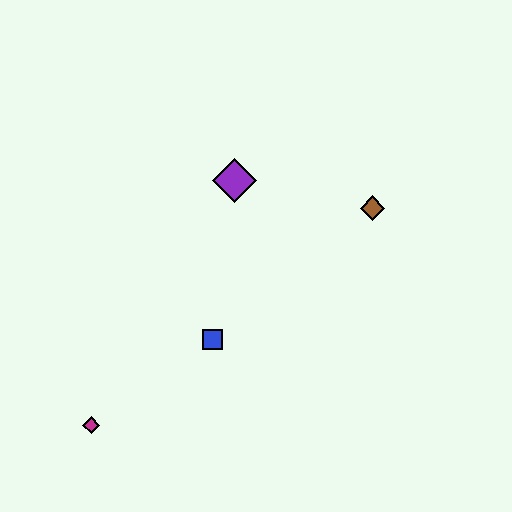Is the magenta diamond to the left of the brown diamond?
Yes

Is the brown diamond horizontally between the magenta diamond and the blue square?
No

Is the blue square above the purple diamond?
No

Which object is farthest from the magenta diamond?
The brown diamond is farthest from the magenta diamond.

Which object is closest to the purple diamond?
The brown diamond is closest to the purple diamond.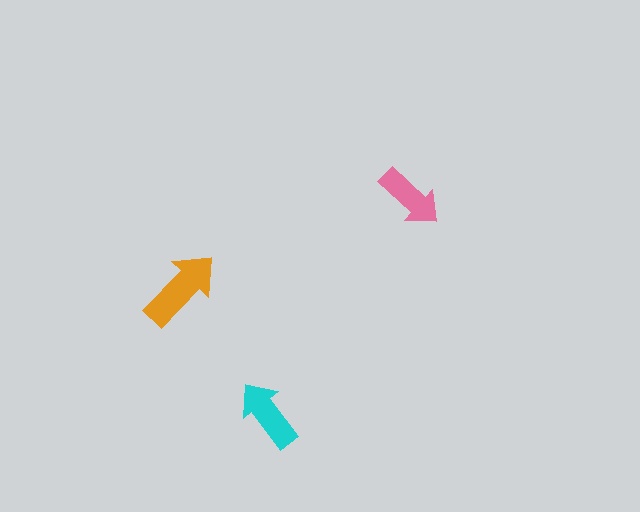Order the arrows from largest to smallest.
the orange one, the cyan one, the pink one.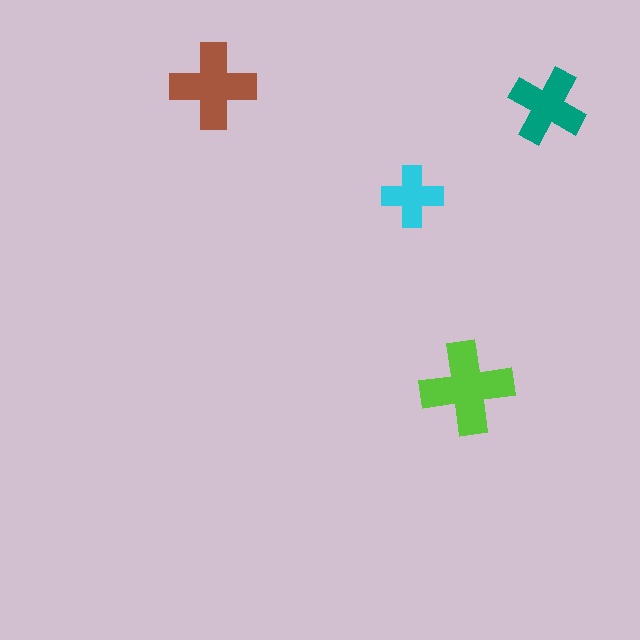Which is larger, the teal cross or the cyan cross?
The teal one.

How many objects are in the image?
There are 4 objects in the image.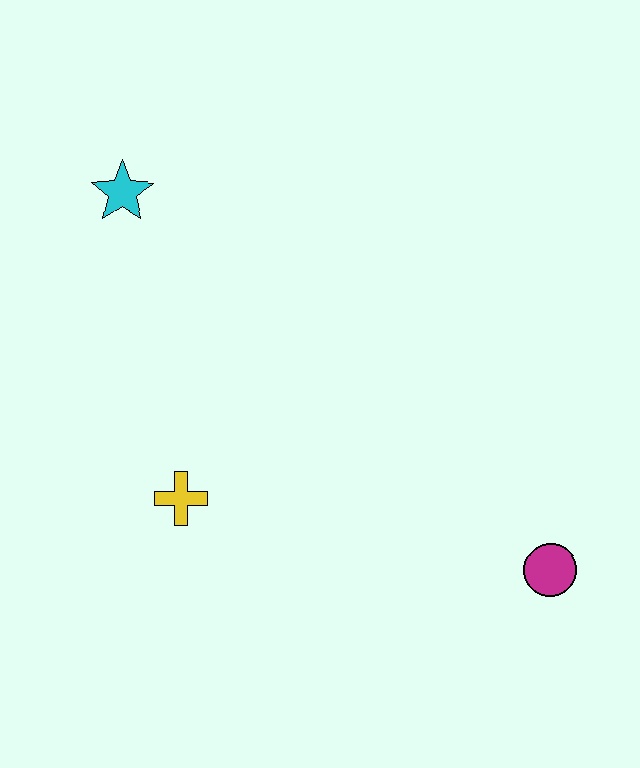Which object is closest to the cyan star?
The yellow cross is closest to the cyan star.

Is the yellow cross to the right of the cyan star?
Yes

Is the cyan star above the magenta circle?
Yes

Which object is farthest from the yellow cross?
The magenta circle is farthest from the yellow cross.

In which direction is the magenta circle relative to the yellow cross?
The magenta circle is to the right of the yellow cross.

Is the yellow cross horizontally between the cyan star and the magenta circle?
Yes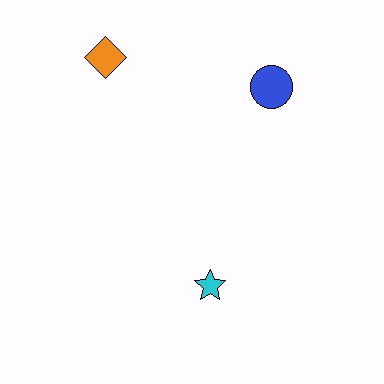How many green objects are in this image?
There are no green objects.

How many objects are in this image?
There are 3 objects.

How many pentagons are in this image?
There are no pentagons.